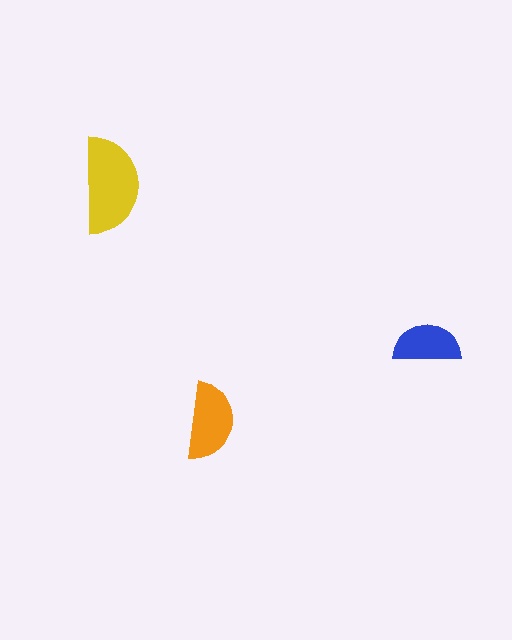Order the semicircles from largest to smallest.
the yellow one, the orange one, the blue one.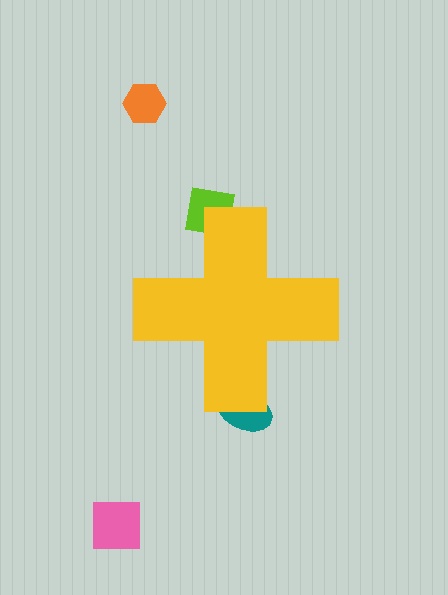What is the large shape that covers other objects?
A yellow cross.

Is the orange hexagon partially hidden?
No, the orange hexagon is fully visible.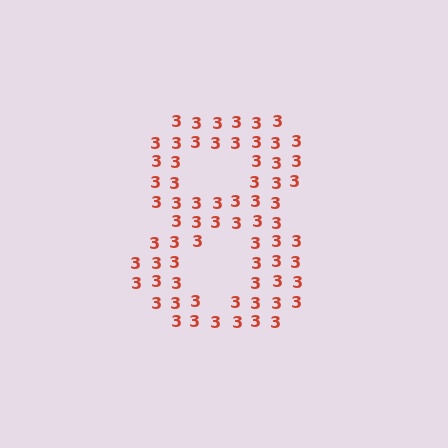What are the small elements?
The small elements are digit 3's.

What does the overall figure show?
The overall figure shows the digit 8.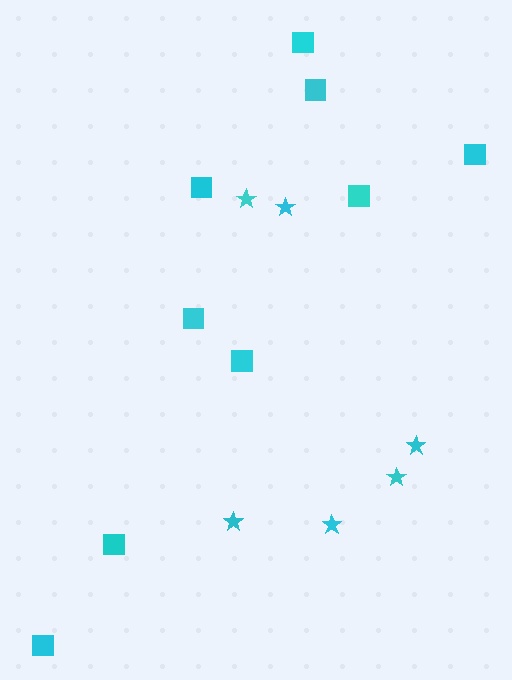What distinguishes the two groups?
There are 2 groups: one group of stars (6) and one group of squares (9).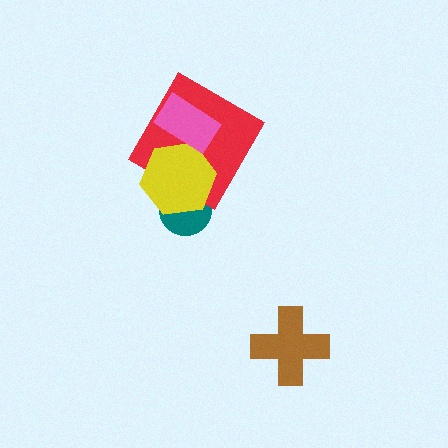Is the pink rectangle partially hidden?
No, no other shape covers it.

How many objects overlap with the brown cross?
0 objects overlap with the brown cross.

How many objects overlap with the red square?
2 objects overlap with the red square.